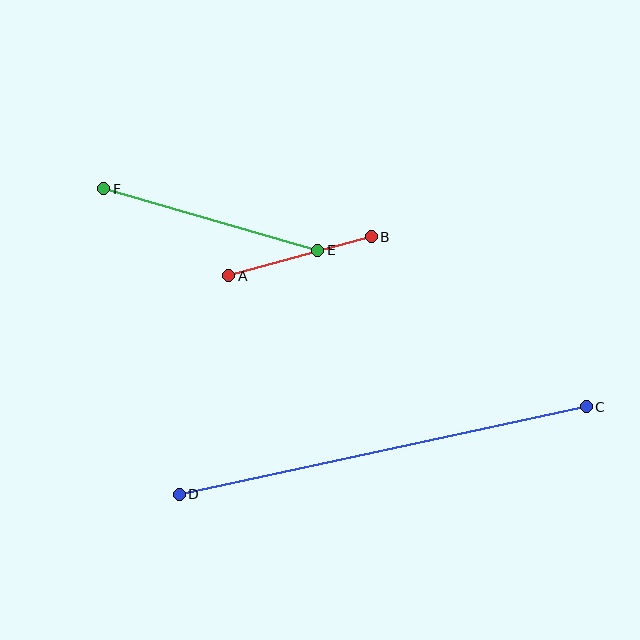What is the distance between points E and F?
The distance is approximately 223 pixels.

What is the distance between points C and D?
The distance is approximately 416 pixels.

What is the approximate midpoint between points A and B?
The midpoint is at approximately (300, 256) pixels.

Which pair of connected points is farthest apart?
Points C and D are farthest apart.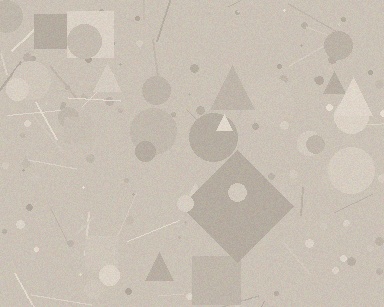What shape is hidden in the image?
A diamond is hidden in the image.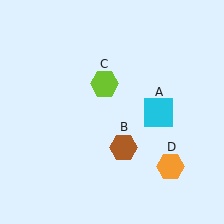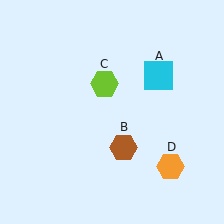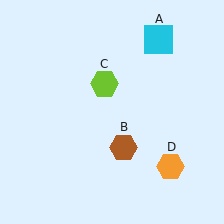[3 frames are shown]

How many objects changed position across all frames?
1 object changed position: cyan square (object A).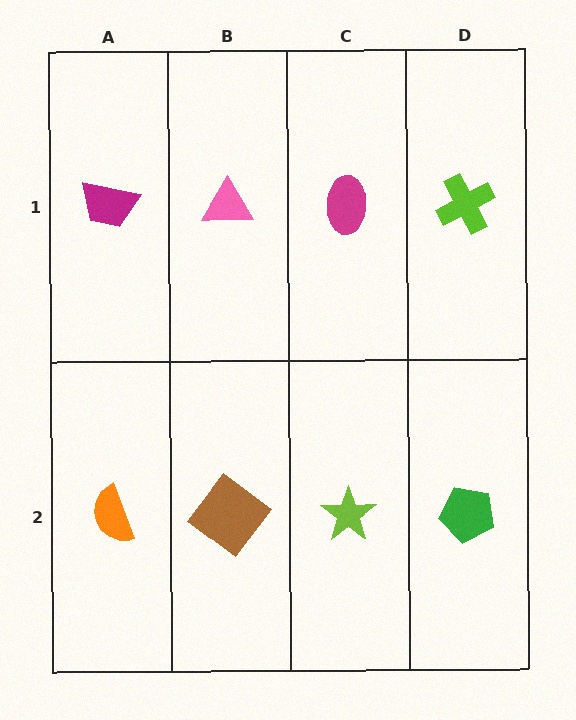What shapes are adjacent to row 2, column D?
A lime cross (row 1, column D), a lime star (row 2, column C).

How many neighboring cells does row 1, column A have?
2.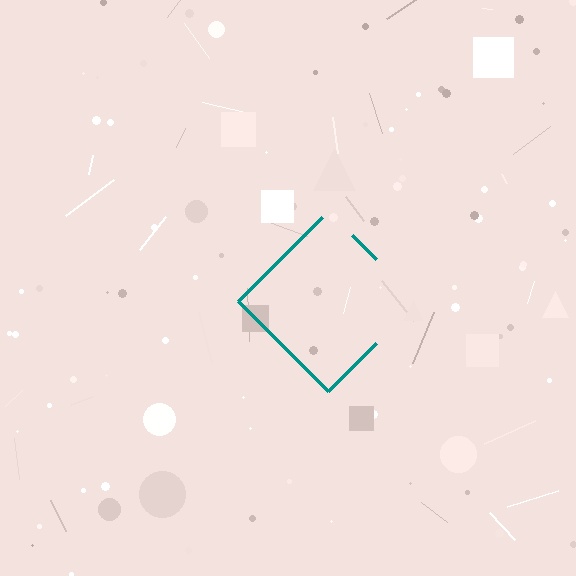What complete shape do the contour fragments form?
The contour fragments form a diamond.